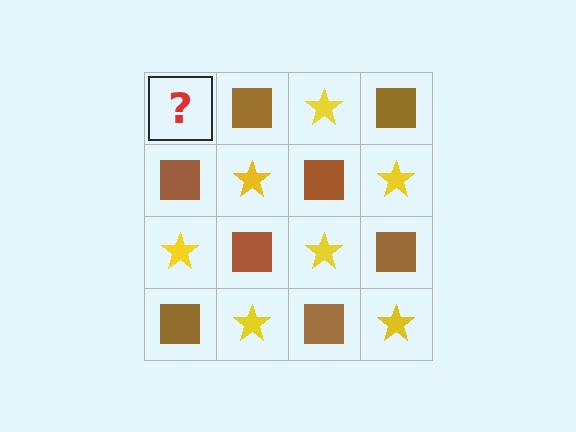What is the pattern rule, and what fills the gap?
The rule is that it alternates yellow star and brown square in a checkerboard pattern. The gap should be filled with a yellow star.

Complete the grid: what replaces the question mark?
The question mark should be replaced with a yellow star.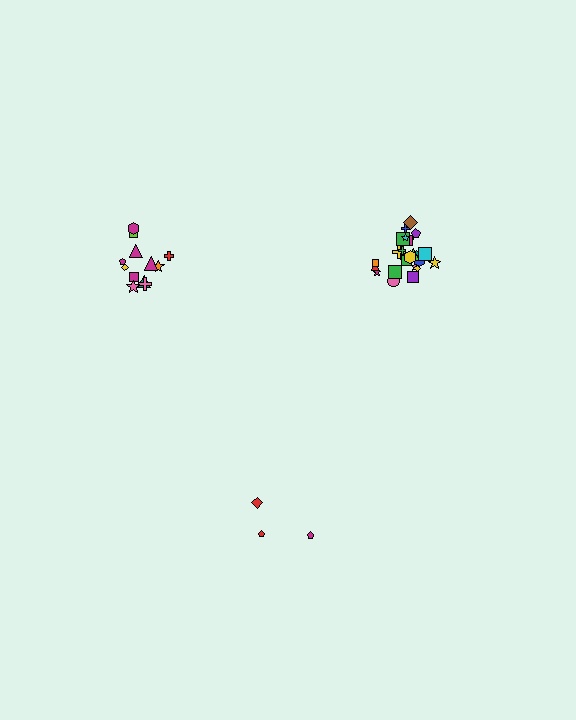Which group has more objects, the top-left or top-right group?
The top-right group.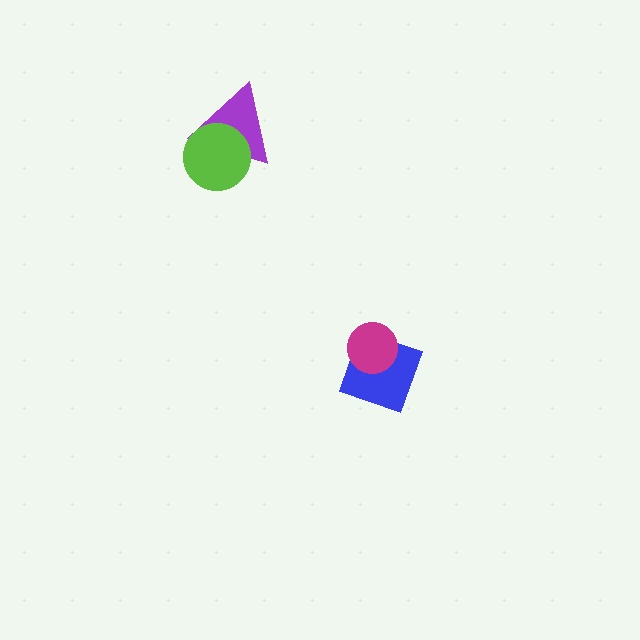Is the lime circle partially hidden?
No, no other shape covers it.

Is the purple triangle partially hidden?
Yes, it is partially covered by another shape.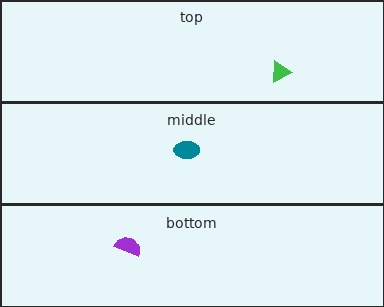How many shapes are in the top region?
1.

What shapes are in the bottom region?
The purple semicircle.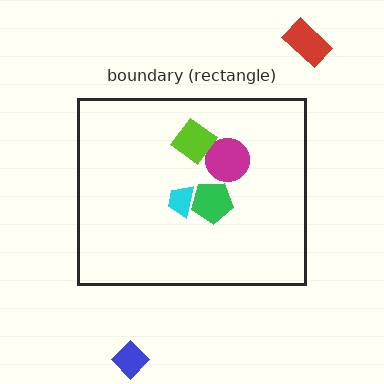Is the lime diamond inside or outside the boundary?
Inside.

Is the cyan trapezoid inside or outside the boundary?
Inside.